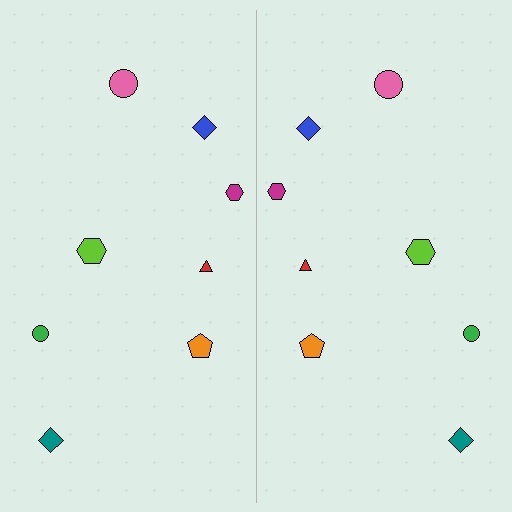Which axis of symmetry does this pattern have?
The pattern has a vertical axis of symmetry running through the center of the image.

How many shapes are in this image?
There are 16 shapes in this image.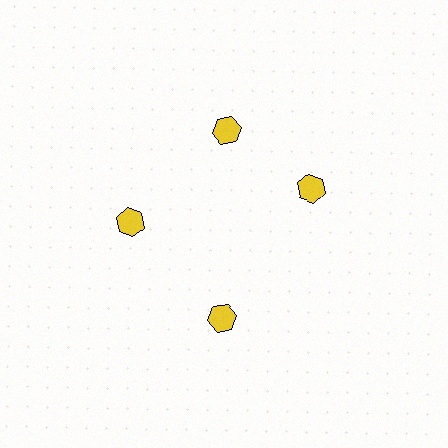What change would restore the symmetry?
The symmetry would be restored by rotating it back into even spacing with its neighbors so that all 4 hexagons sit at equal angles and equal distance from the center.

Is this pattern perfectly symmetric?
No. The 4 yellow hexagons are arranged in a ring, but one element near the 3 o'clock position is rotated out of alignment along the ring, breaking the 4-fold rotational symmetry.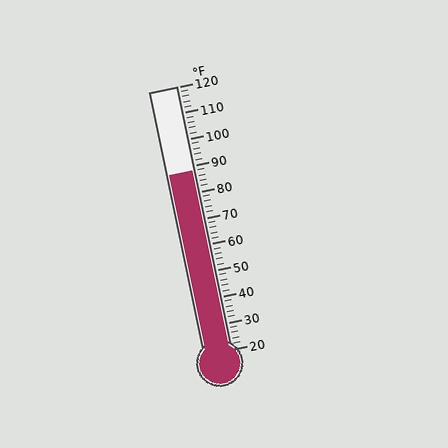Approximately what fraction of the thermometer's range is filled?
The thermometer is filled to approximately 70% of its range.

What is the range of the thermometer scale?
The thermometer scale ranges from 20°F to 120°F.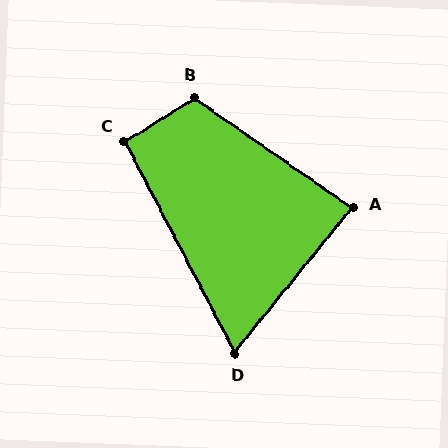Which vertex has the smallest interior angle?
D, at approximately 67 degrees.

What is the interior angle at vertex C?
Approximately 94 degrees (approximately right).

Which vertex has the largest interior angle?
B, at approximately 113 degrees.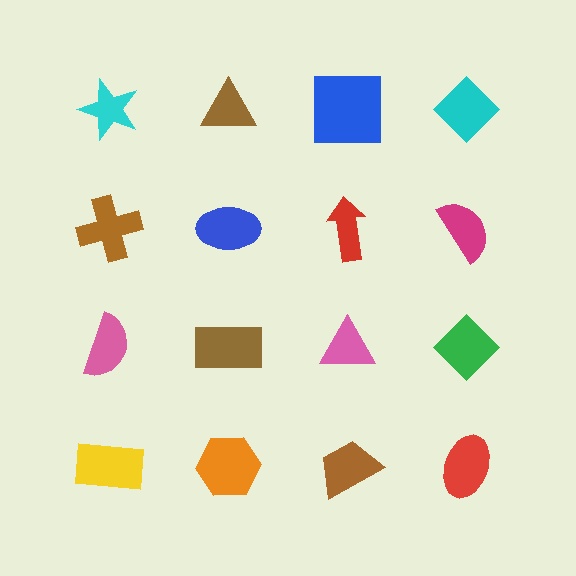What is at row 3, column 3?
A pink triangle.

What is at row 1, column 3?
A blue square.